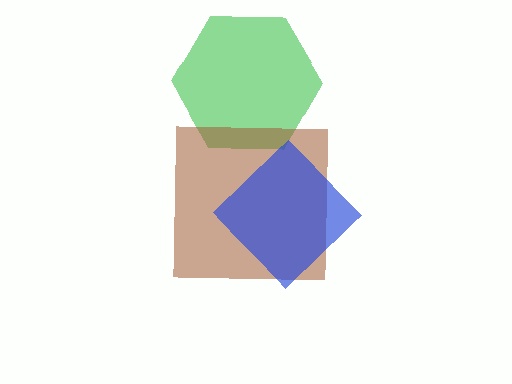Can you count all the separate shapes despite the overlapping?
Yes, there are 3 separate shapes.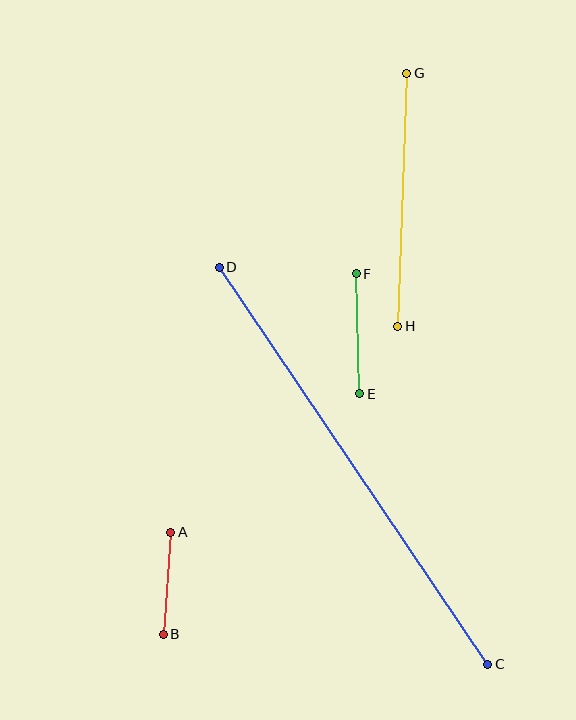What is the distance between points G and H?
The distance is approximately 253 pixels.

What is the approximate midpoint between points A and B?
The midpoint is at approximately (167, 583) pixels.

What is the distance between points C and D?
The distance is approximately 479 pixels.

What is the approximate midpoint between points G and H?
The midpoint is at approximately (402, 200) pixels.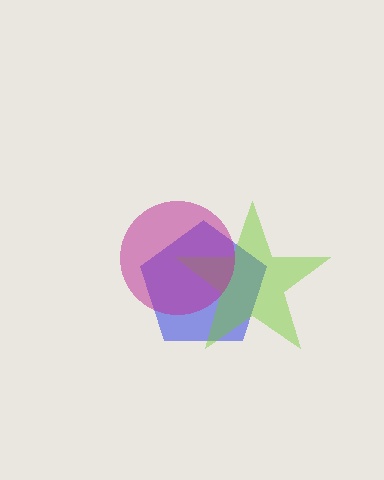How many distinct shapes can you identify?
There are 3 distinct shapes: a blue pentagon, a lime star, a magenta circle.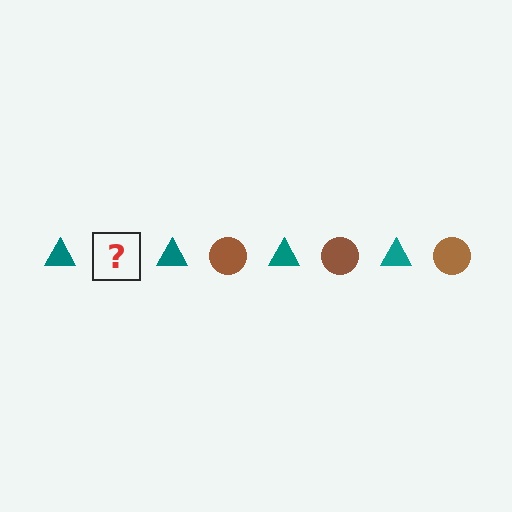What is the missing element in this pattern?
The missing element is a brown circle.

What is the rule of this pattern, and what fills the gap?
The rule is that the pattern alternates between teal triangle and brown circle. The gap should be filled with a brown circle.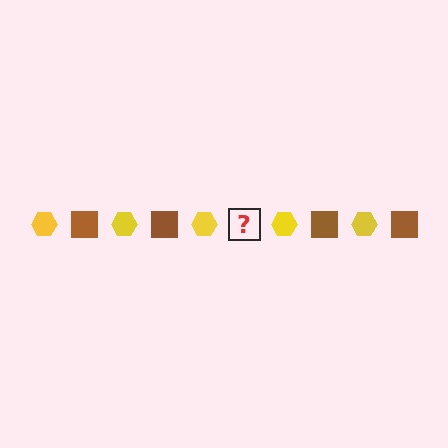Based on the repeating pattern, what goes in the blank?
The blank should be a brown square.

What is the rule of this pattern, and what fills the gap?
The rule is that the pattern alternates between yellow hexagon and brown square. The gap should be filled with a brown square.